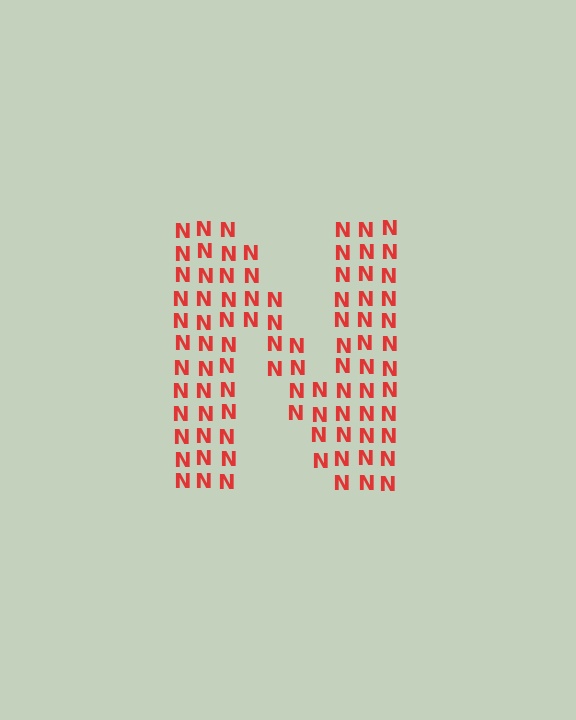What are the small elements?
The small elements are letter N's.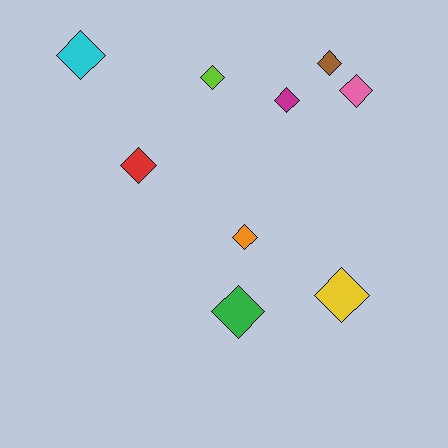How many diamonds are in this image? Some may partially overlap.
There are 9 diamonds.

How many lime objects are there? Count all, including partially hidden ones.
There is 1 lime object.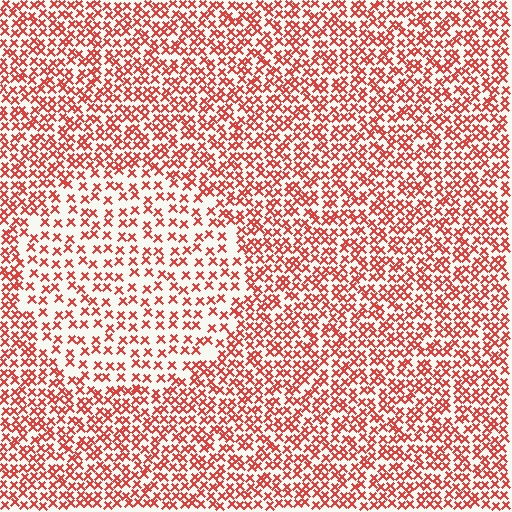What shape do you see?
I see a circle.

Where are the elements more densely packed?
The elements are more densely packed outside the circle boundary.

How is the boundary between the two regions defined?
The boundary is defined by a change in element density (approximately 1.8x ratio). All elements are the same color, size, and shape.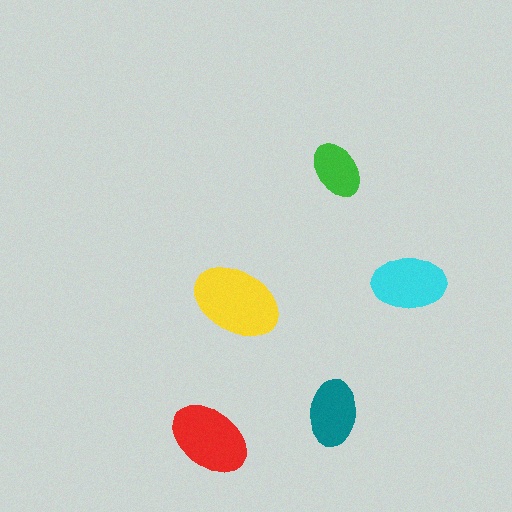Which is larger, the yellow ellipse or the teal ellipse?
The yellow one.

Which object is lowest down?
The red ellipse is bottommost.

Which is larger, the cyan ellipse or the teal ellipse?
The cyan one.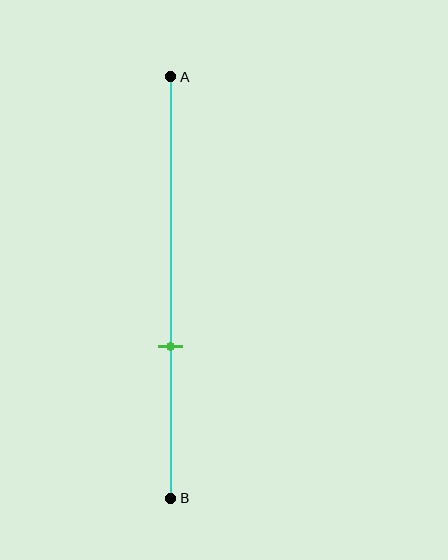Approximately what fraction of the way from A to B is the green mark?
The green mark is approximately 65% of the way from A to B.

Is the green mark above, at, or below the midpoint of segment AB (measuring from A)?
The green mark is below the midpoint of segment AB.